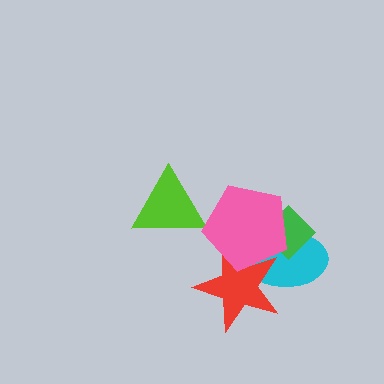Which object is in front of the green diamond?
The pink pentagon is in front of the green diamond.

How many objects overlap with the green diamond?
2 objects overlap with the green diamond.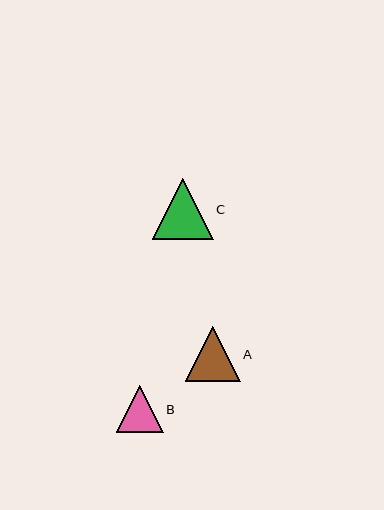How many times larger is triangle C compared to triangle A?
Triangle C is approximately 1.1 times the size of triangle A.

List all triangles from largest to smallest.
From largest to smallest: C, A, B.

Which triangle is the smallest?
Triangle B is the smallest with a size of approximately 47 pixels.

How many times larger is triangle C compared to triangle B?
Triangle C is approximately 1.3 times the size of triangle B.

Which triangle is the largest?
Triangle C is the largest with a size of approximately 61 pixels.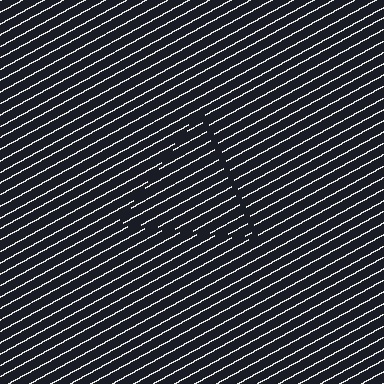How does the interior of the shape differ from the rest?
The interior of the shape contains the same grating, shifted by half a period — the contour is defined by the phase discontinuity where line-ends from the inner and outer gratings abut.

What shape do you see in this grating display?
An illusory triangle. The interior of the shape contains the same grating, shifted by half a period — the contour is defined by the phase discontinuity where line-ends from the inner and outer gratings abut.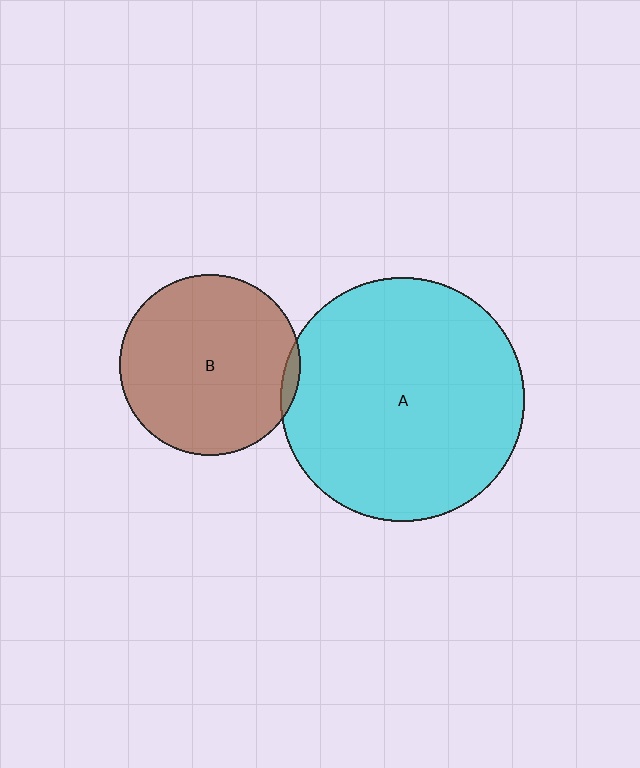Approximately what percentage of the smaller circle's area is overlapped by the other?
Approximately 5%.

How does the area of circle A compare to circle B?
Approximately 1.8 times.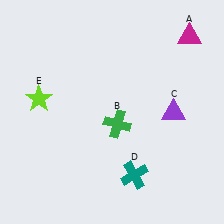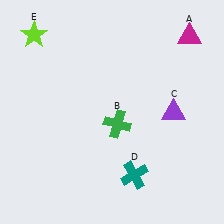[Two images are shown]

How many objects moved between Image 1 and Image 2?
1 object moved between the two images.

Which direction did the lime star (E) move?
The lime star (E) moved up.